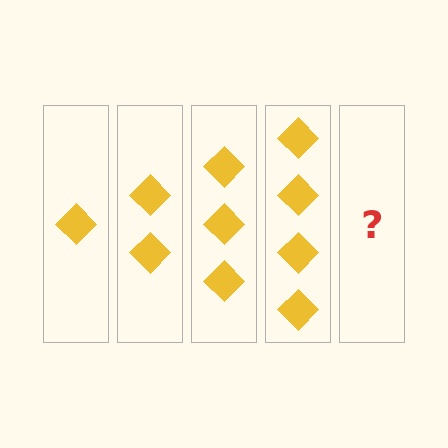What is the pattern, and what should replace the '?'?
The pattern is that each step adds one more diamond. The '?' should be 5 diamonds.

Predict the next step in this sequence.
The next step is 5 diamonds.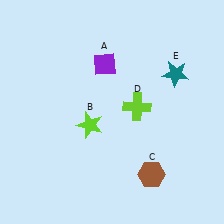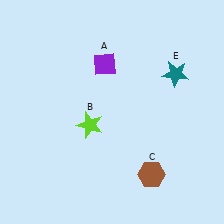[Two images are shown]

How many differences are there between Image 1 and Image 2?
There is 1 difference between the two images.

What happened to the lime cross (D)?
The lime cross (D) was removed in Image 2. It was in the top-right area of Image 1.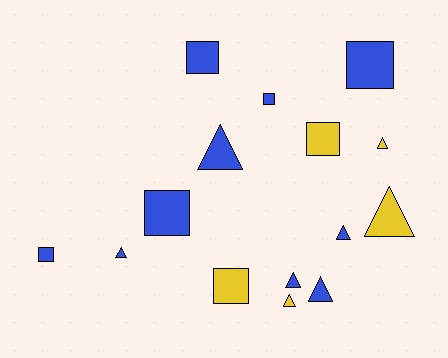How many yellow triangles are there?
There are 3 yellow triangles.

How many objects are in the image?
There are 15 objects.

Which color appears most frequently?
Blue, with 10 objects.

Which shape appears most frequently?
Triangle, with 8 objects.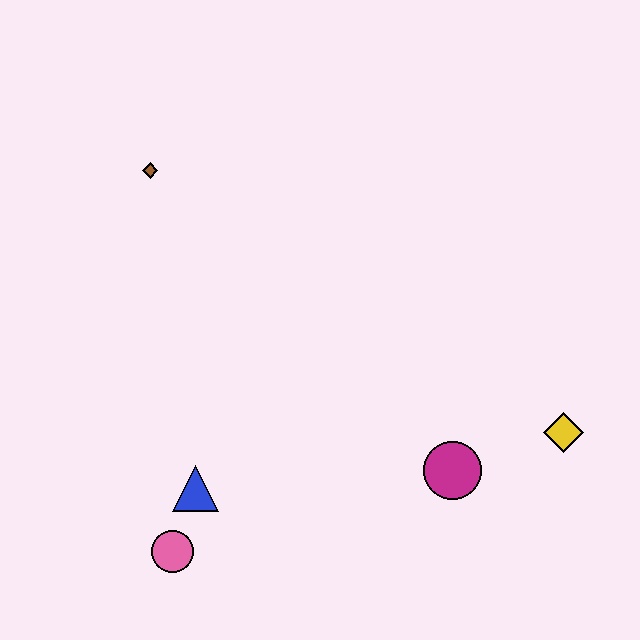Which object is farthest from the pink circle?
The yellow diamond is farthest from the pink circle.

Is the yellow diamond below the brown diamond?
Yes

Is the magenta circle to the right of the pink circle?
Yes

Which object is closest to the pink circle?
The blue triangle is closest to the pink circle.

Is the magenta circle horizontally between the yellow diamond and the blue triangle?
Yes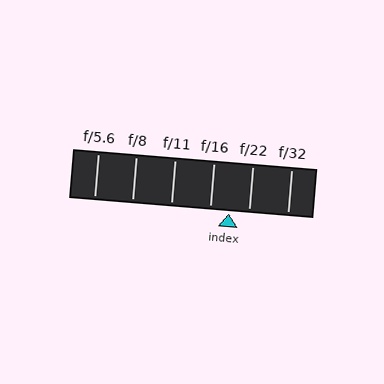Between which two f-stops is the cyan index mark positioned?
The index mark is between f/16 and f/22.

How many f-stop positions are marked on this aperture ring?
There are 6 f-stop positions marked.